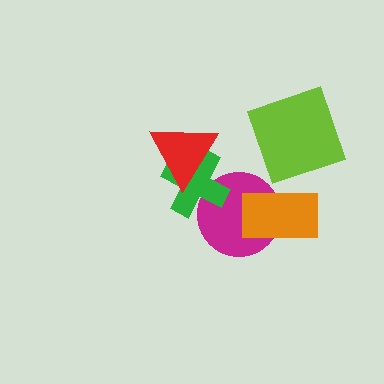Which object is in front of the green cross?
The red triangle is in front of the green cross.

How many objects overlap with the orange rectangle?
1 object overlaps with the orange rectangle.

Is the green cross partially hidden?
Yes, it is partially covered by another shape.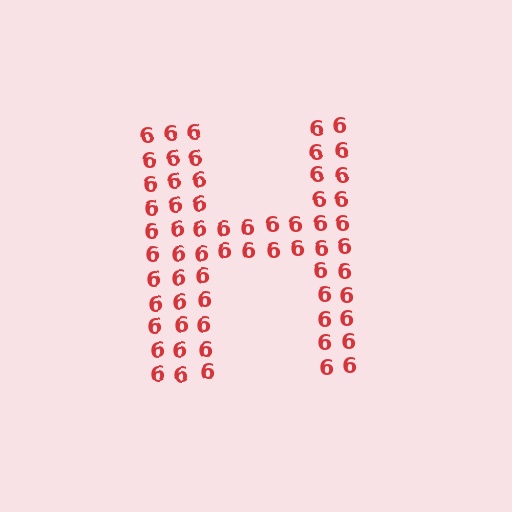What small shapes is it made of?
It is made of small digit 6's.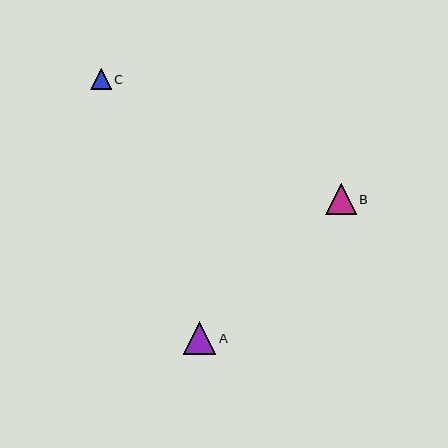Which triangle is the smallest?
Triangle C is the smallest with a size of approximately 21 pixels.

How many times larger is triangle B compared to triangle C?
Triangle B is approximately 1.5 times the size of triangle C.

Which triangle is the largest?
Triangle A is the largest with a size of approximately 33 pixels.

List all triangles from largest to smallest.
From largest to smallest: A, B, C.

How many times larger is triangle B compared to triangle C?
Triangle B is approximately 1.5 times the size of triangle C.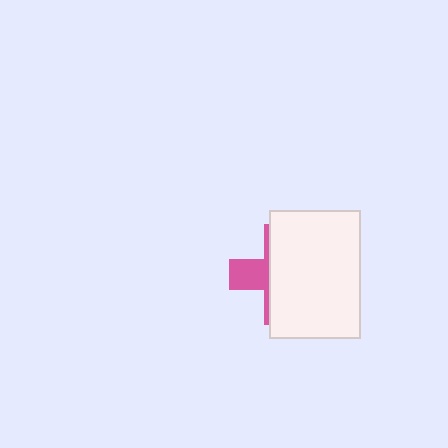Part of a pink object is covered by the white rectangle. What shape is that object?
It is a cross.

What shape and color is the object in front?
The object in front is a white rectangle.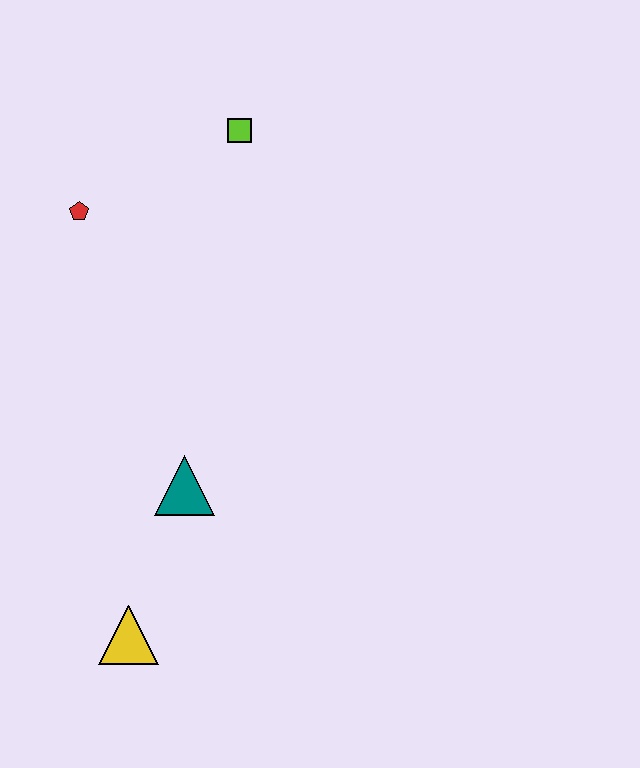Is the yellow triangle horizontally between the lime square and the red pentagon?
Yes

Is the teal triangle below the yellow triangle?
No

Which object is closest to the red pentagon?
The lime square is closest to the red pentagon.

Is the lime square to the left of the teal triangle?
No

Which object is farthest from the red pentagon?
The yellow triangle is farthest from the red pentagon.